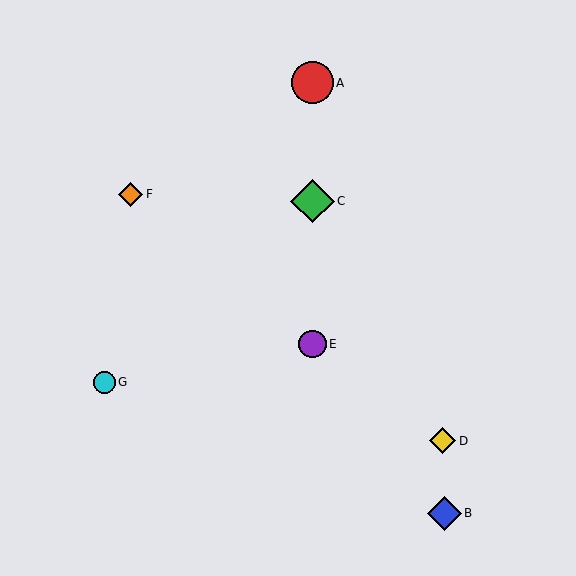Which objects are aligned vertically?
Objects A, C, E are aligned vertically.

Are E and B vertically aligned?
No, E is at x≈312 and B is at x≈444.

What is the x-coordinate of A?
Object A is at x≈312.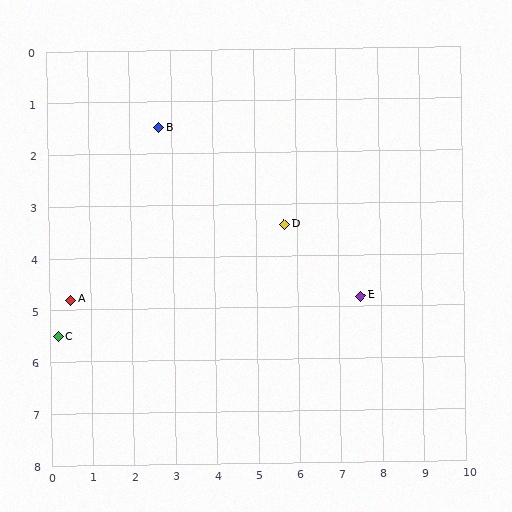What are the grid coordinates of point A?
Point A is at approximately (0.5, 4.8).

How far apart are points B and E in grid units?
Points B and E are about 5.8 grid units apart.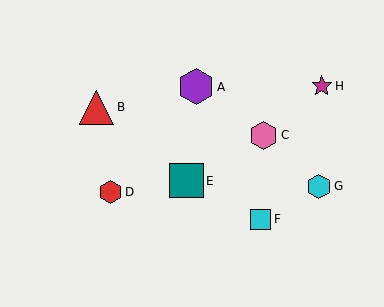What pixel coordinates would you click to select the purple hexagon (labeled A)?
Click at (196, 87) to select the purple hexagon A.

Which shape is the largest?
The purple hexagon (labeled A) is the largest.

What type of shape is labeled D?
Shape D is a red hexagon.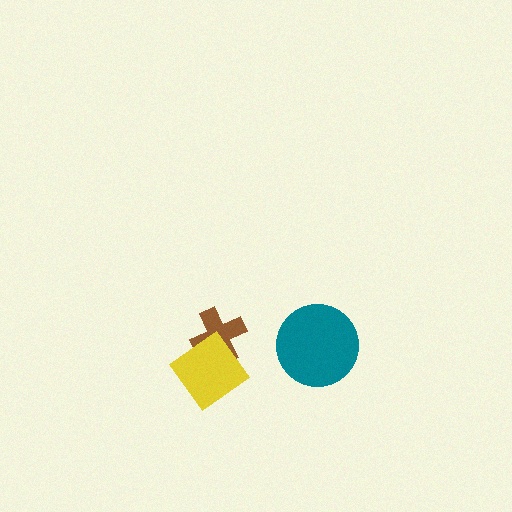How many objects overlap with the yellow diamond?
1 object overlaps with the yellow diamond.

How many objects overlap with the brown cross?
1 object overlaps with the brown cross.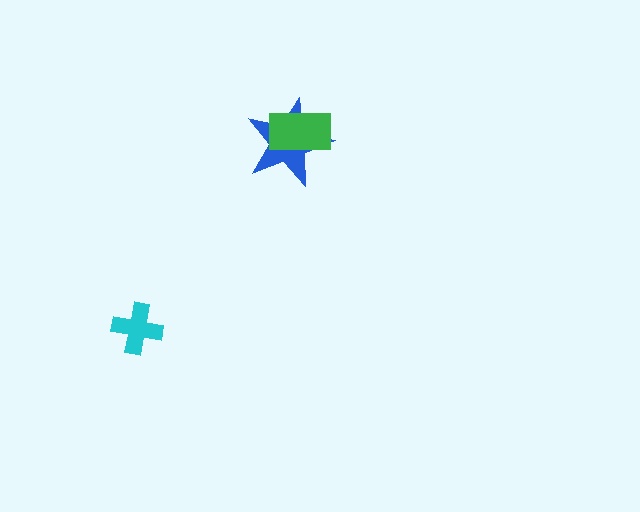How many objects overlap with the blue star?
1 object overlaps with the blue star.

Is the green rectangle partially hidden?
No, no other shape covers it.